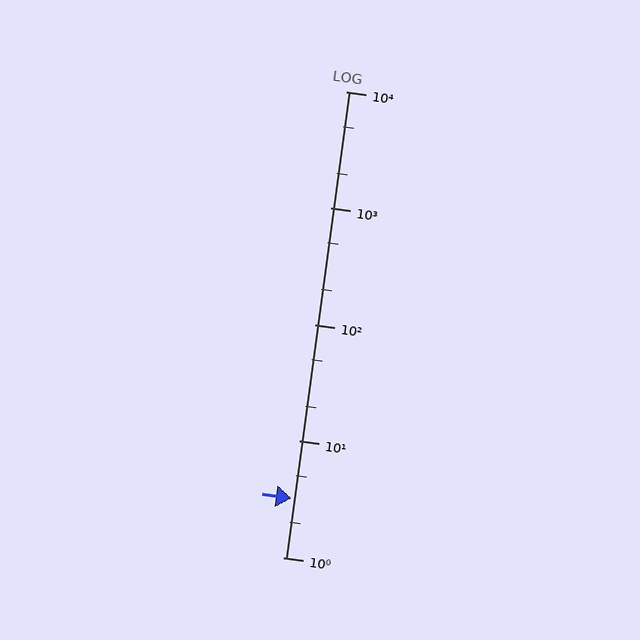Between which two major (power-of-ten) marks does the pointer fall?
The pointer is between 1 and 10.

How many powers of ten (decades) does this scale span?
The scale spans 4 decades, from 1 to 10000.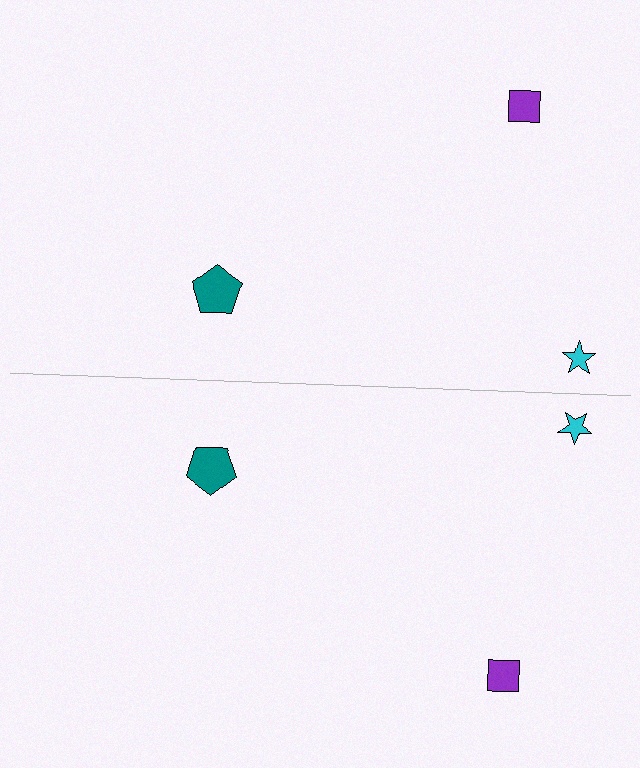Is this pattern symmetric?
Yes, this pattern has bilateral (reflection) symmetry.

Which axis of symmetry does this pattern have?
The pattern has a horizontal axis of symmetry running through the center of the image.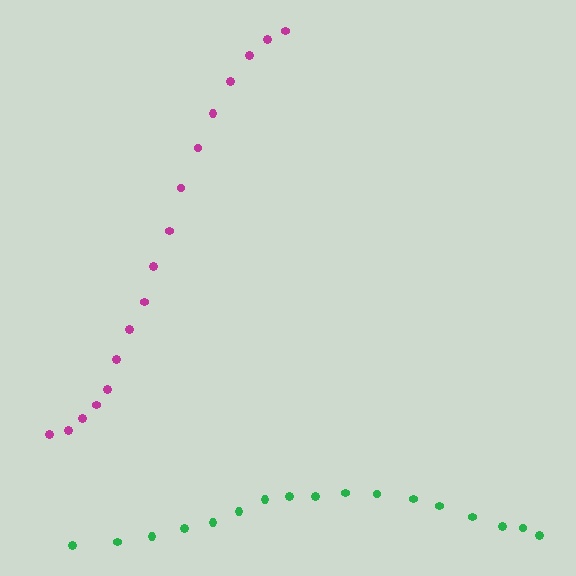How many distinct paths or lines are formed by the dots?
There are 2 distinct paths.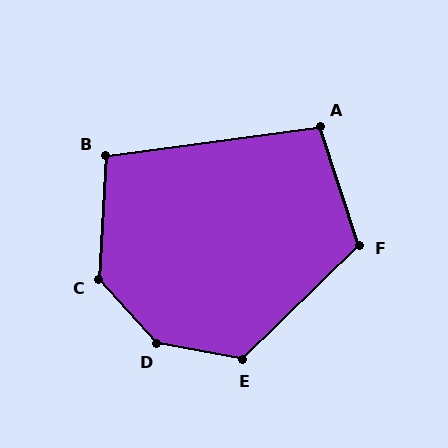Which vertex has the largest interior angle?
D, at approximately 143 degrees.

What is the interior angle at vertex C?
Approximately 135 degrees (obtuse).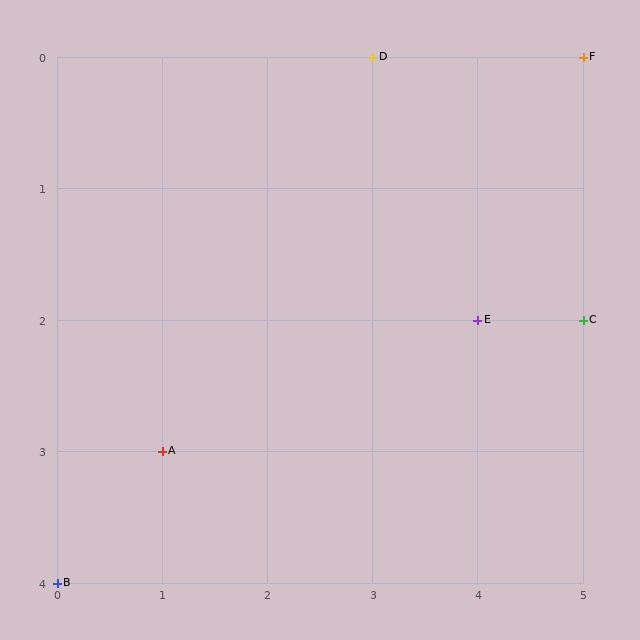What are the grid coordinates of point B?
Point B is at grid coordinates (0, 4).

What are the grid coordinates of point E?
Point E is at grid coordinates (4, 2).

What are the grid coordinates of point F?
Point F is at grid coordinates (5, 0).